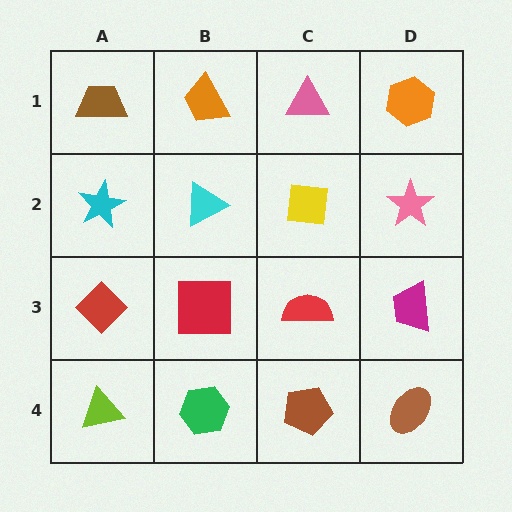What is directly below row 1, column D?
A pink star.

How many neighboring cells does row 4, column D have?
2.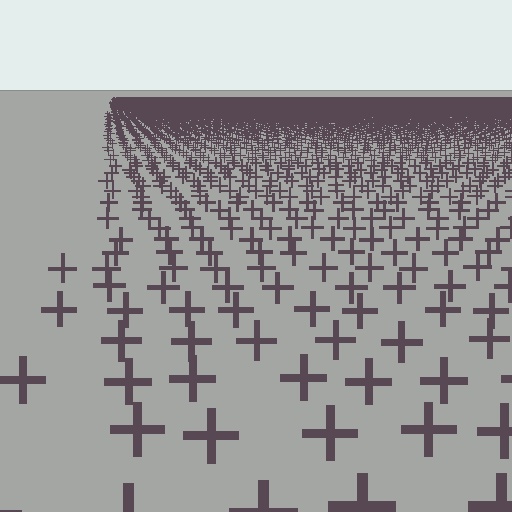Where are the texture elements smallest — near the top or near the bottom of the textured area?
Near the top.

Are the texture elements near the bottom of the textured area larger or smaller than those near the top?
Larger. Near the bottom, elements are closer to the viewer and appear at a bigger on-screen size.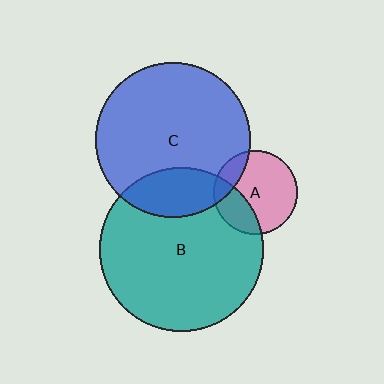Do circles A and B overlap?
Yes.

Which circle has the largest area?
Circle B (teal).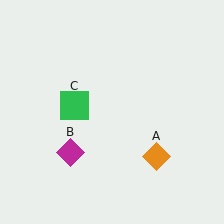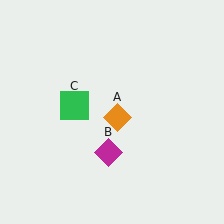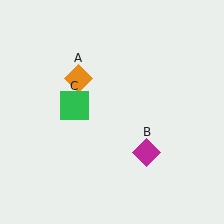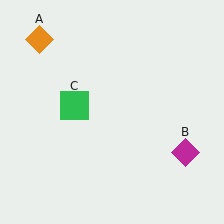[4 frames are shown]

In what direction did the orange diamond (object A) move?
The orange diamond (object A) moved up and to the left.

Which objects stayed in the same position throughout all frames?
Green square (object C) remained stationary.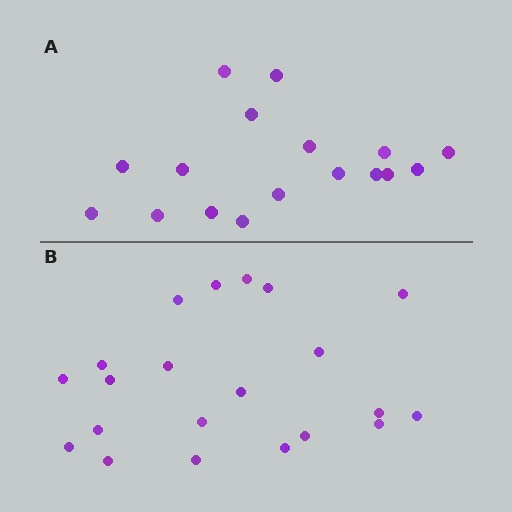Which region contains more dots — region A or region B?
Region B (the bottom region) has more dots.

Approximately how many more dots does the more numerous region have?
Region B has about 4 more dots than region A.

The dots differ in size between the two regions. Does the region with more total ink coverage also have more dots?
No. Region A has more total ink coverage because its dots are larger, but region B actually contains more individual dots. Total area can be misleading — the number of items is what matters here.